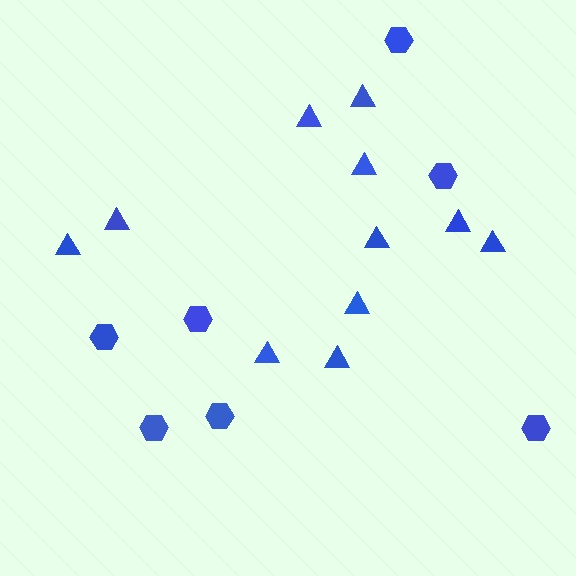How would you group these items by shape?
There are 2 groups: one group of triangles (11) and one group of hexagons (7).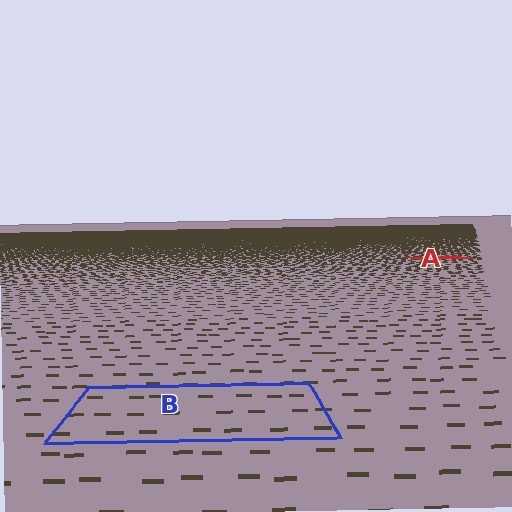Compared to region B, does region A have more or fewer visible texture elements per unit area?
Region A has more texture elements per unit area — they are packed more densely because it is farther away.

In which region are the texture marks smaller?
The texture marks are smaller in region A, because it is farther away.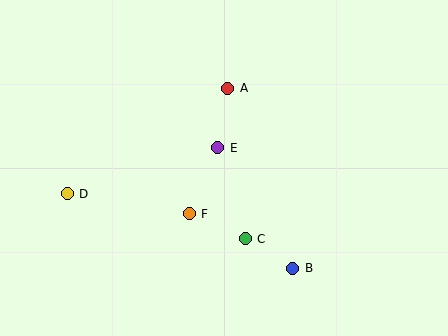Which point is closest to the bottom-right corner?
Point B is closest to the bottom-right corner.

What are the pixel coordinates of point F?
Point F is at (189, 214).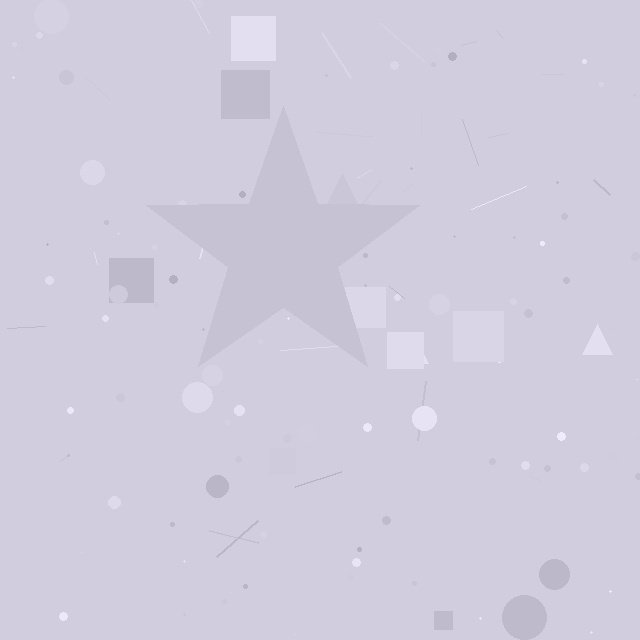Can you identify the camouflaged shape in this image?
The camouflaged shape is a star.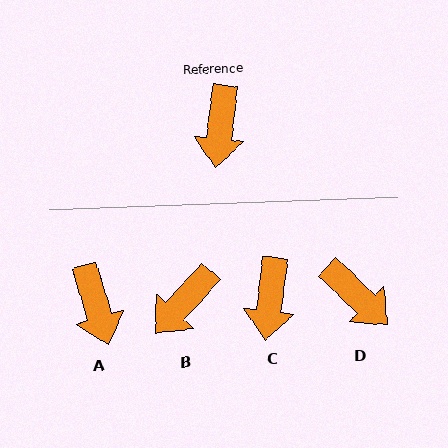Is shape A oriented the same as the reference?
No, it is off by about 24 degrees.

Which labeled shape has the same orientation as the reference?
C.